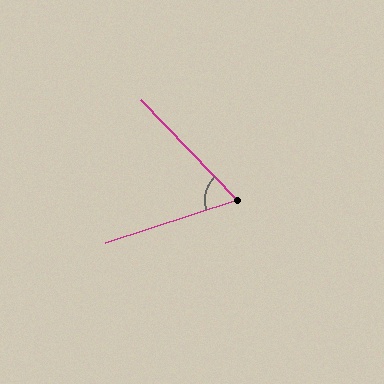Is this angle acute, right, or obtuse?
It is acute.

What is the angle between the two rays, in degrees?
Approximately 64 degrees.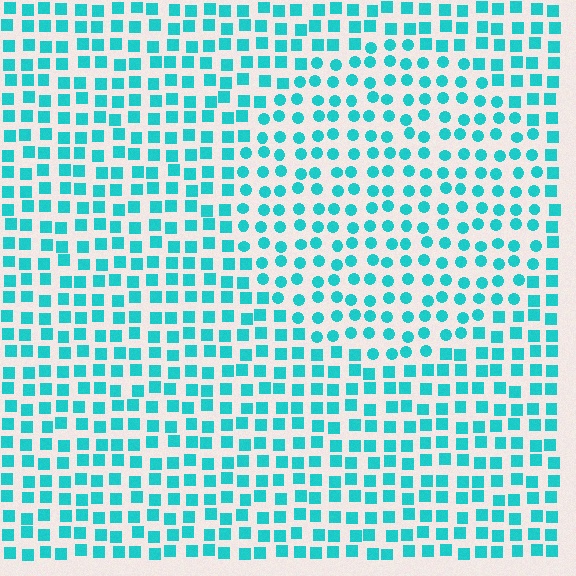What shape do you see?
I see a circle.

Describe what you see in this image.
The image is filled with small cyan elements arranged in a uniform grid. A circle-shaped region contains circles, while the surrounding area contains squares. The boundary is defined purely by the change in element shape.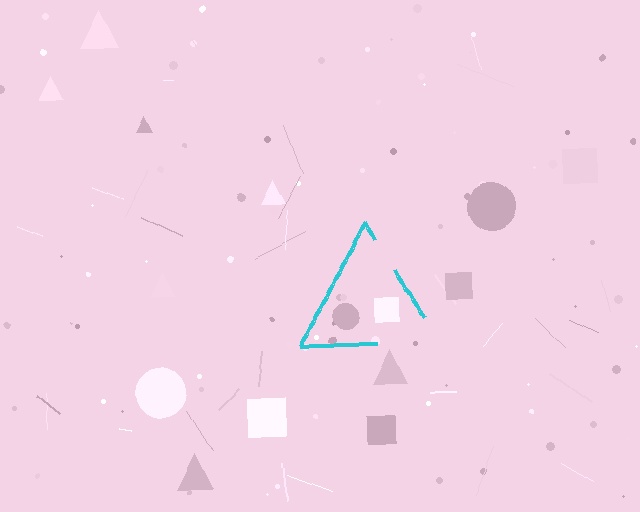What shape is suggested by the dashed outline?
The dashed outline suggests a triangle.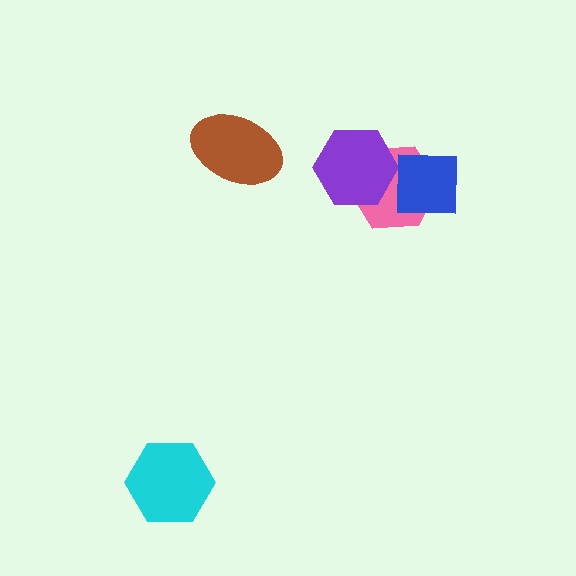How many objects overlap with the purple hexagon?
1 object overlaps with the purple hexagon.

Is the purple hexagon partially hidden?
No, no other shape covers it.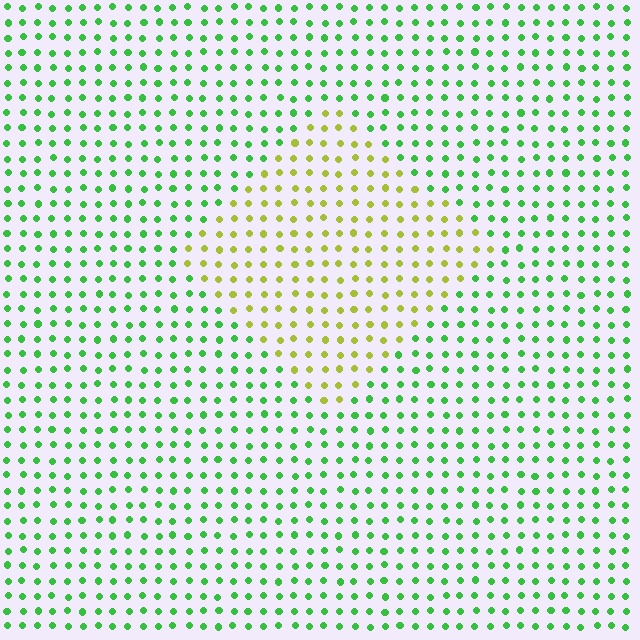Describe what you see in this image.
The image is filled with small green elements in a uniform arrangement. A diamond-shaped region is visible where the elements are tinted to a slightly different hue, forming a subtle color boundary.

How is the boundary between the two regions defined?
The boundary is defined purely by a slight shift in hue (about 52 degrees). Spacing, size, and orientation are identical on both sides.